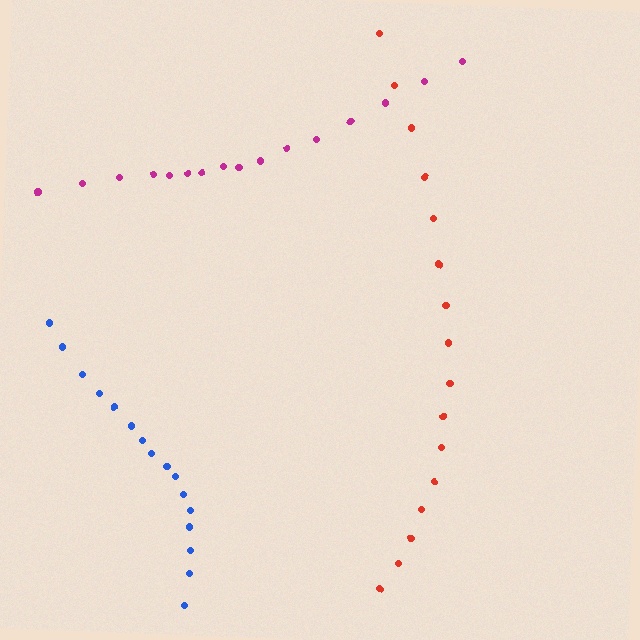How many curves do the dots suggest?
There are 3 distinct paths.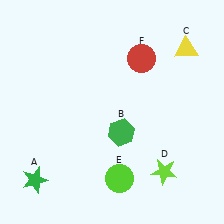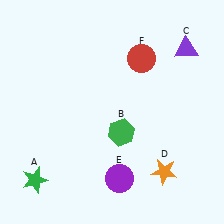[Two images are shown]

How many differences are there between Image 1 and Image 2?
There are 3 differences between the two images.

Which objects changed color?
C changed from yellow to purple. D changed from lime to orange. E changed from lime to purple.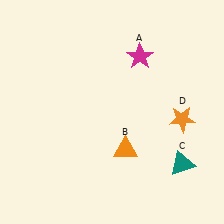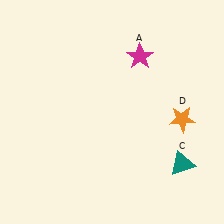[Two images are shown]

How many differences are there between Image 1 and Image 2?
There is 1 difference between the two images.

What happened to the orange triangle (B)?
The orange triangle (B) was removed in Image 2. It was in the bottom-right area of Image 1.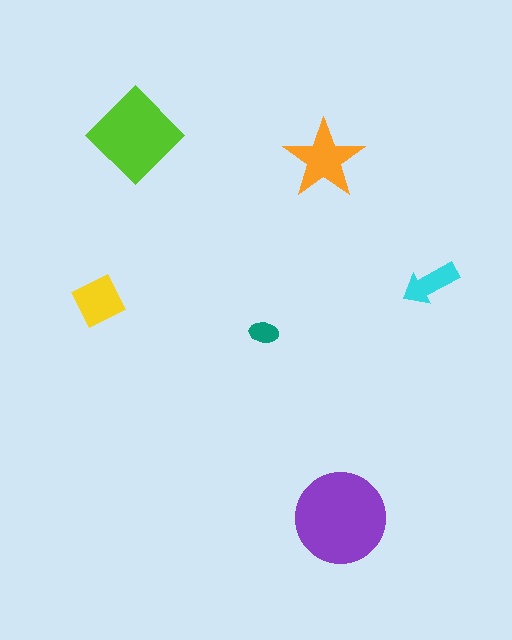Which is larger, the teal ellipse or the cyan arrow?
The cyan arrow.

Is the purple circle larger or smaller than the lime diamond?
Larger.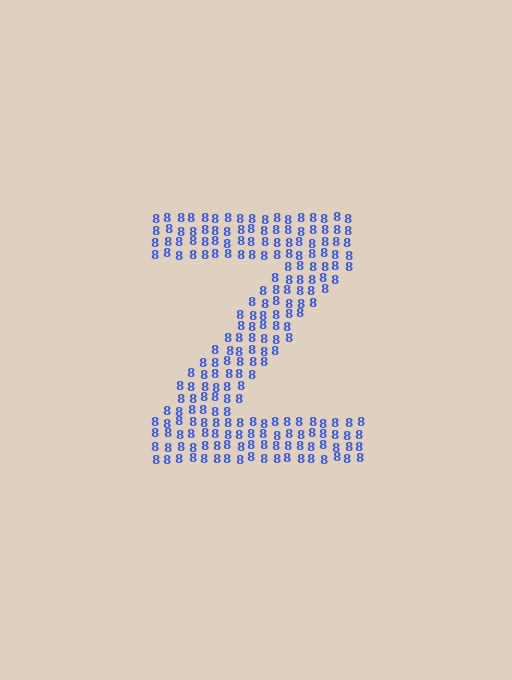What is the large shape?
The large shape is the letter Z.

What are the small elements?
The small elements are digit 8's.